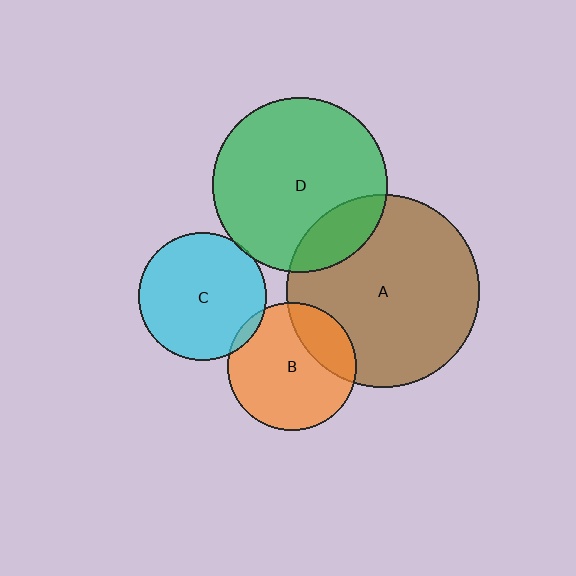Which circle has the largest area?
Circle A (brown).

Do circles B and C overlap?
Yes.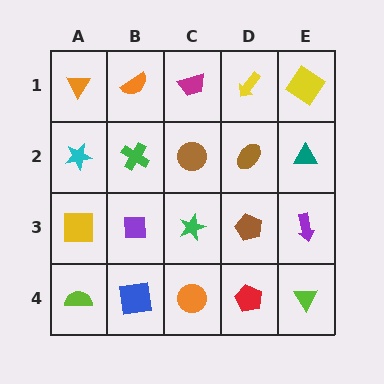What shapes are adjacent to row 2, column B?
An orange semicircle (row 1, column B), a purple square (row 3, column B), a cyan star (row 2, column A), a brown circle (row 2, column C).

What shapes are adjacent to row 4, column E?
A purple arrow (row 3, column E), a red pentagon (row 4, column D).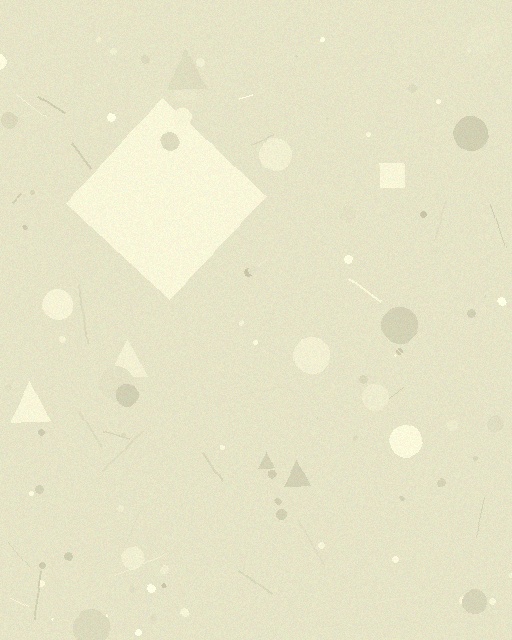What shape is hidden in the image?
A diamond is hidden in the image.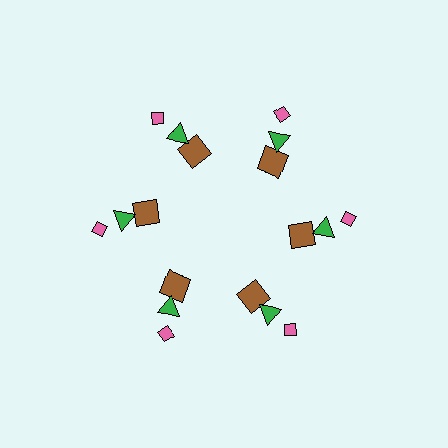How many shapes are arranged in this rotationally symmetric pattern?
There are 18 shapes, arranged in 6 groups of 3.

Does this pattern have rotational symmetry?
Yes, this pattern has 6-fold rotational symmetry. It looks the same after rotating 60 degrees around the center.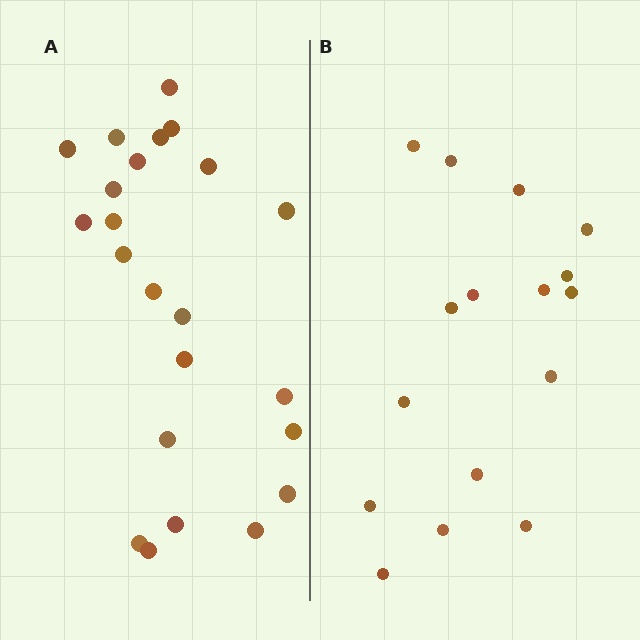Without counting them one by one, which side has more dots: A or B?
Region A (the left region) has more dots.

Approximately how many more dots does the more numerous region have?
Region A has roughly 8 or so more dots than region B.